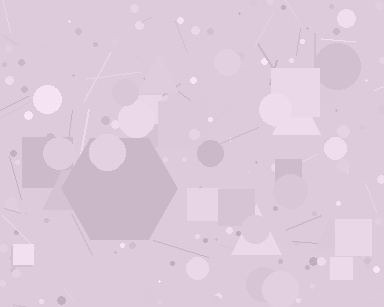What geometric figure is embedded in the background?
A hexagon is embedded in the background.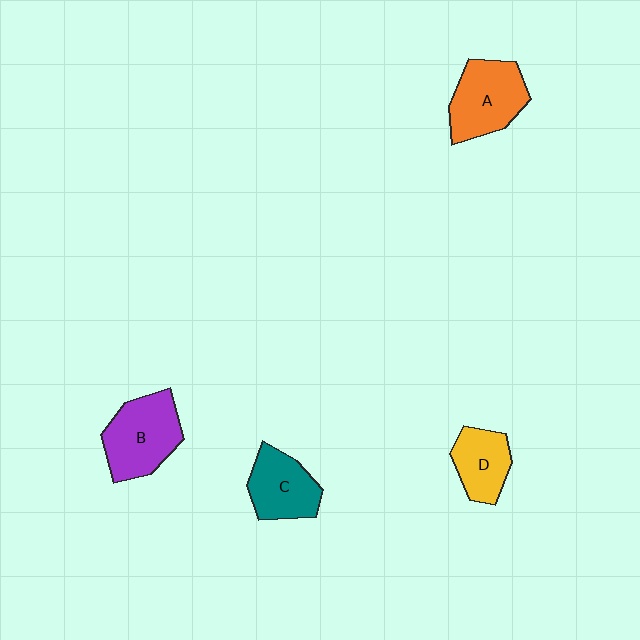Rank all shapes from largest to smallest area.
From largest to smallest: B (purple), A (orange), C (teal), D (yellow).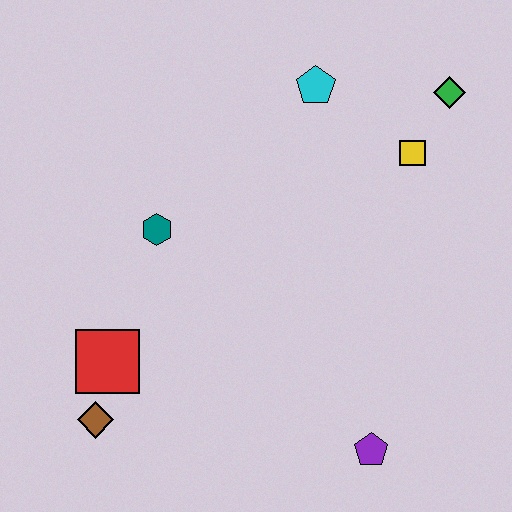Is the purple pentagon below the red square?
Yes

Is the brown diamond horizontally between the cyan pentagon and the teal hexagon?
No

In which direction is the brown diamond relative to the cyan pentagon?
The brown diamond is below the cyan pentagon.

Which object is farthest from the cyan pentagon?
The brown diamond is farthest from the cyan pentagon.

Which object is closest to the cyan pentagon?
The yellow square is closest to the cyan pentagon.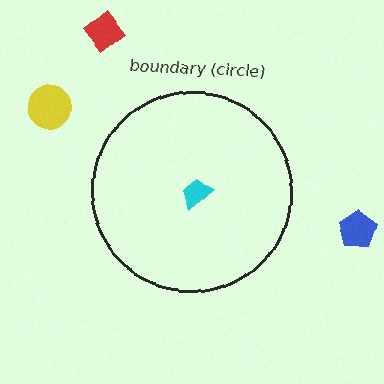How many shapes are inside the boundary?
1 inside, 3 outside.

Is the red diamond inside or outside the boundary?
Outside.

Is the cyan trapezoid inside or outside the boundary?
Inside.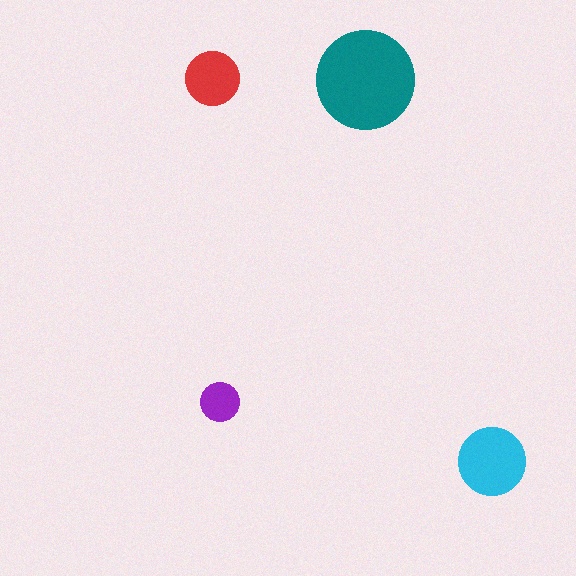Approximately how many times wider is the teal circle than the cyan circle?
About 1.5 times wider.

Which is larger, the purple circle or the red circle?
The red one.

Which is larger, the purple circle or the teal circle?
The teal one.